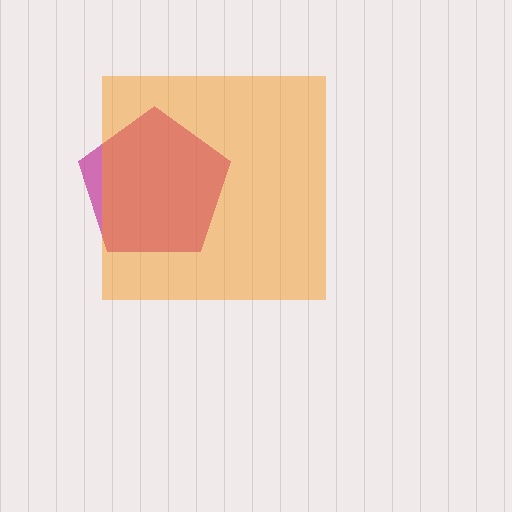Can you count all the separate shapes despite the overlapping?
Yes, there are 2 separate shapes.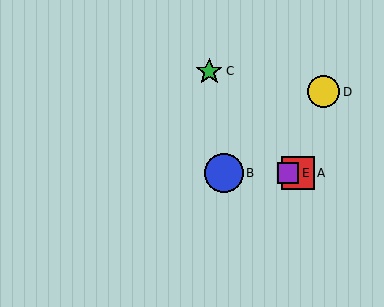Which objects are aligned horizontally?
Objects A, B, E are aligned horizontally.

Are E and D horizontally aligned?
No, E is at y≈173 and D is at y≈92.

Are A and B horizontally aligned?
Yes, both are at y≈173.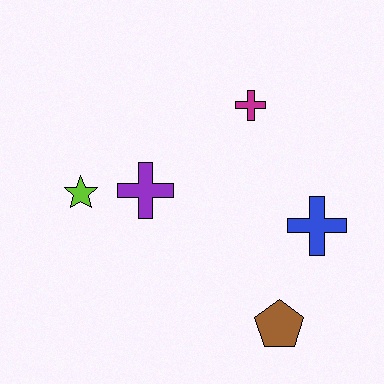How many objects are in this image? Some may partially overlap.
There are 5 objects.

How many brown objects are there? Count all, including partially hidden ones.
There is 1 brown object.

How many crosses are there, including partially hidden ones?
There are 3 crosses.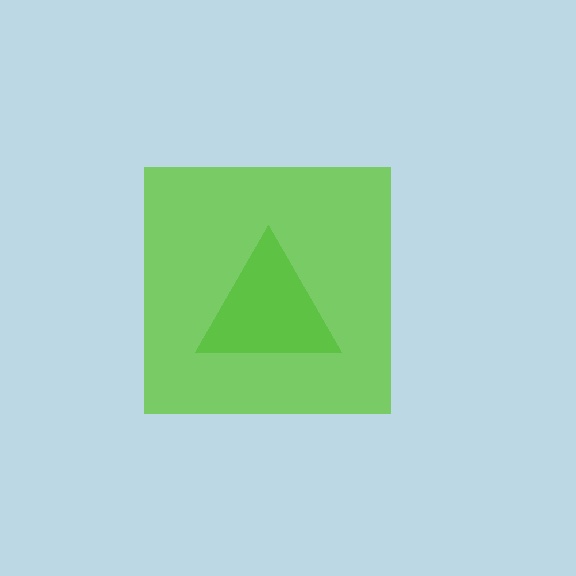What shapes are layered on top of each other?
The layered shapes are: a green triangle, a lime square.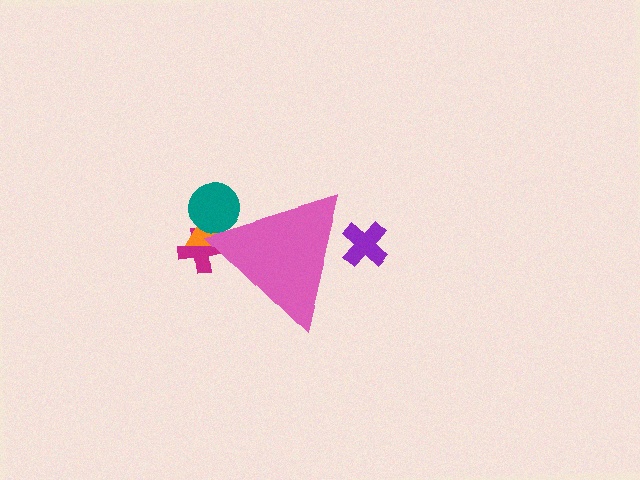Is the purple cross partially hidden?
Yes, the purple cross is partially hidden behind the pink triangle.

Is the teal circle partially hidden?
Yes, the teal circle is partially hidden behind the pink triangle.